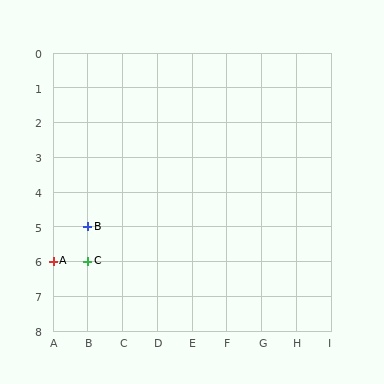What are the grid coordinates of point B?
Point B is at grid coordinates (B, 5).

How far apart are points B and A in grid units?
Points B and A are 1 column and 1 row apart (about 1.4 grid units diagonally).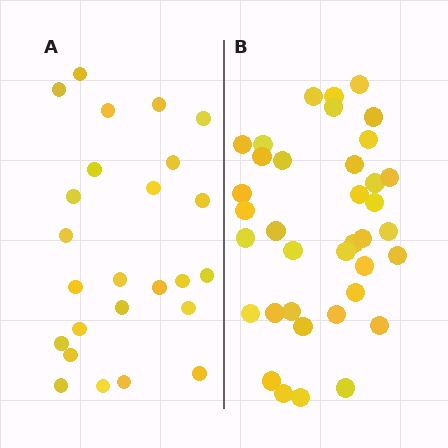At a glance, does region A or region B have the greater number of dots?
Region B (the right region) has more dots.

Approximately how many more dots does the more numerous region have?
Region B has roughly 12 or so more dots than region A.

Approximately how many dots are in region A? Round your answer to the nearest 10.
About 20 dots. (The exact count is 25, which rounds to 20.)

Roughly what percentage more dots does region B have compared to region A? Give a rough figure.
About 50% more.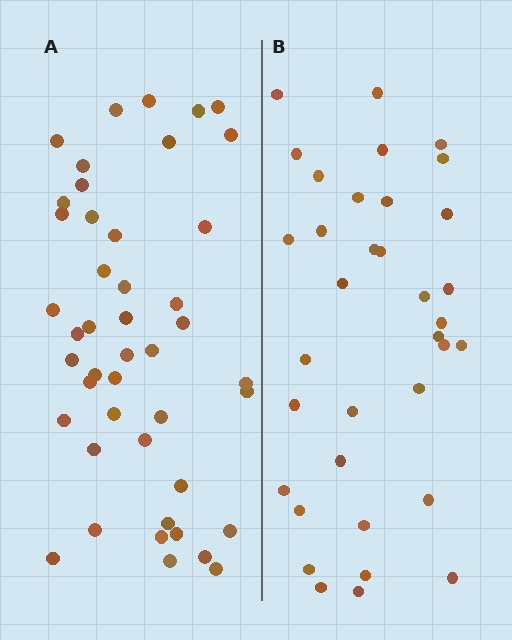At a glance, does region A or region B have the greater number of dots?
Region A (the left region) has more dots.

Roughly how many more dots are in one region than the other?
Region A has roughly 10 or so more dots than region B.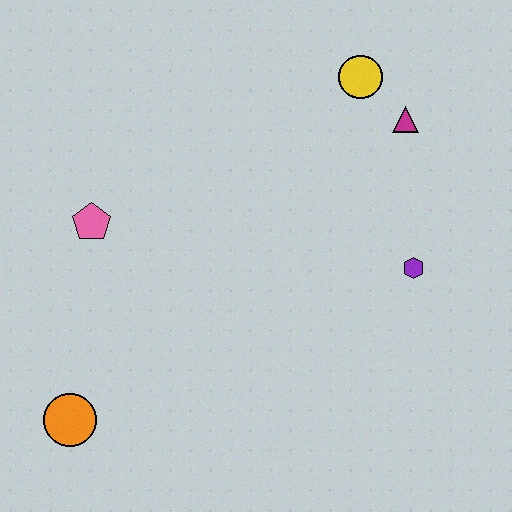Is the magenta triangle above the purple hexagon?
Yes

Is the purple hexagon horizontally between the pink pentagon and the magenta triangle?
No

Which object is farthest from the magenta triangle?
The orange circle is farthest from the magenta triangle.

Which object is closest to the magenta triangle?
The yellow circle is closest to the magenta triangle.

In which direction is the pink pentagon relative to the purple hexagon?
The pink pentagon is to the left of the purple hexagon.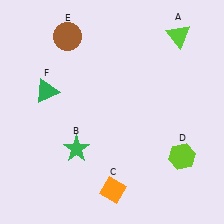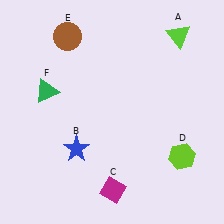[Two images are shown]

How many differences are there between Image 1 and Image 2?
There are 2 differences between the two images.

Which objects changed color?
B changed from green to blue. C changed from orange to magenta.